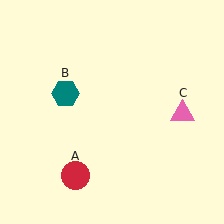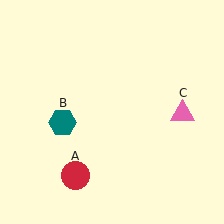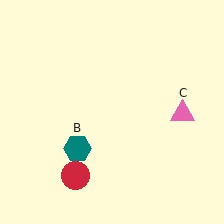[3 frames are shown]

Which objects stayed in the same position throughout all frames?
Red circle (object A) and pink triangle (object C) remained stationary.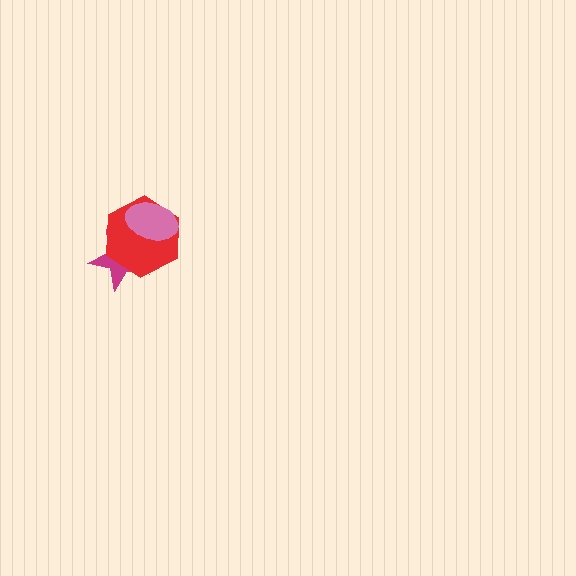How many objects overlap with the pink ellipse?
2 objects overlap with the pink ellipse.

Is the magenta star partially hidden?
Yes, it is partially covered by another shape.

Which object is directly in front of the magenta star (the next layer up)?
The red hexagon is directly in front of the magenta star.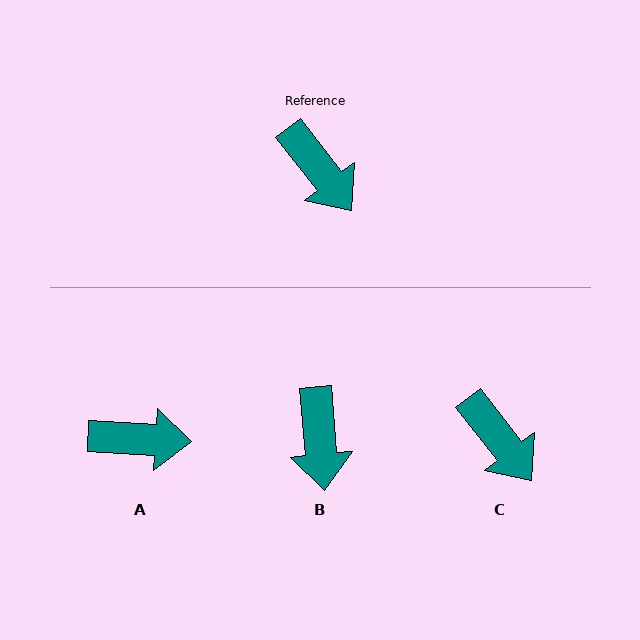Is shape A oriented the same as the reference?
No, it is off by about 49 degrees.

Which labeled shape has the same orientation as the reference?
C.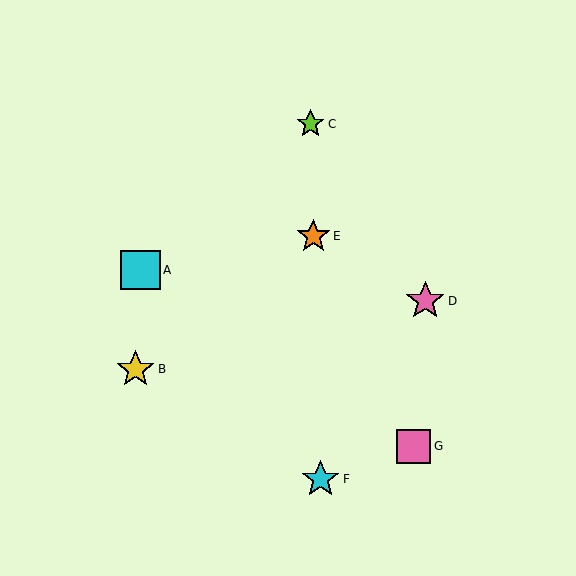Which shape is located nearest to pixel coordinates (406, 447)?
The pink square (labeled G) at (413, 446) is nearest to that location.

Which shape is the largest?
The cyan square (labeled A) is the largest.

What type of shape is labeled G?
Shape G is a pink square.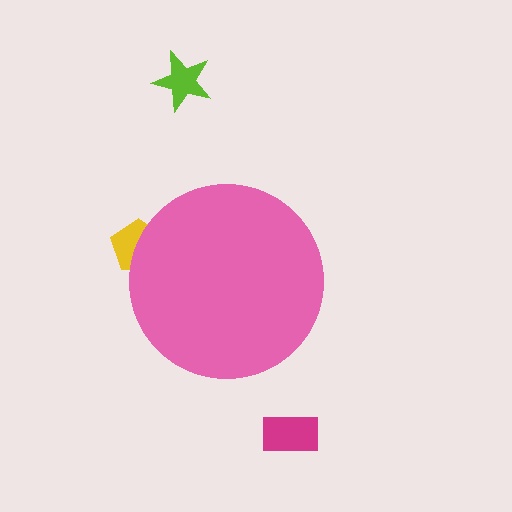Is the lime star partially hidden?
No, the lime star is fully visible.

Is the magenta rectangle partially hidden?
No, the magenta rectangle is fully visible.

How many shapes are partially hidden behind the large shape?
1 shape is partially hidden.